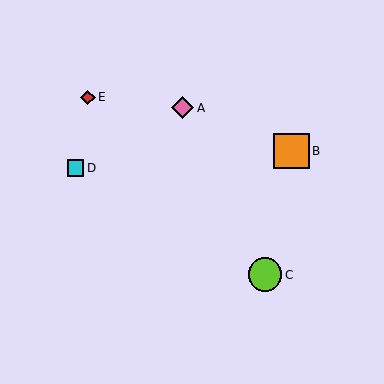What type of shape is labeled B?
Shape B is an orange square.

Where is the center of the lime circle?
The center of the lime circle is at (265, 275).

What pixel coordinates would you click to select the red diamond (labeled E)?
Click at (88, 97) to select the red diamond E.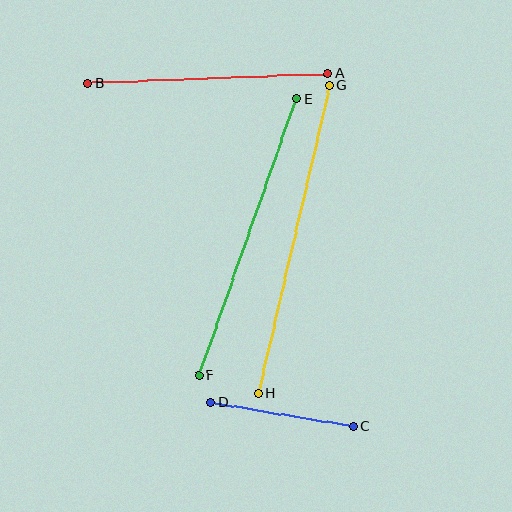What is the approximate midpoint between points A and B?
The midpoint is at approximately (208, 79) pixels.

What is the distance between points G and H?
The distance is approximately 315 pixels.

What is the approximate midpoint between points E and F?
The midpoint is at approximately (248, 237) pixels.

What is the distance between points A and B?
The distance is approximately 240 pixels.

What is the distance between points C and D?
The distance is approximately 144 pixels.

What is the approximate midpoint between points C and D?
The midpoint is at approximately (282, 414) pixels.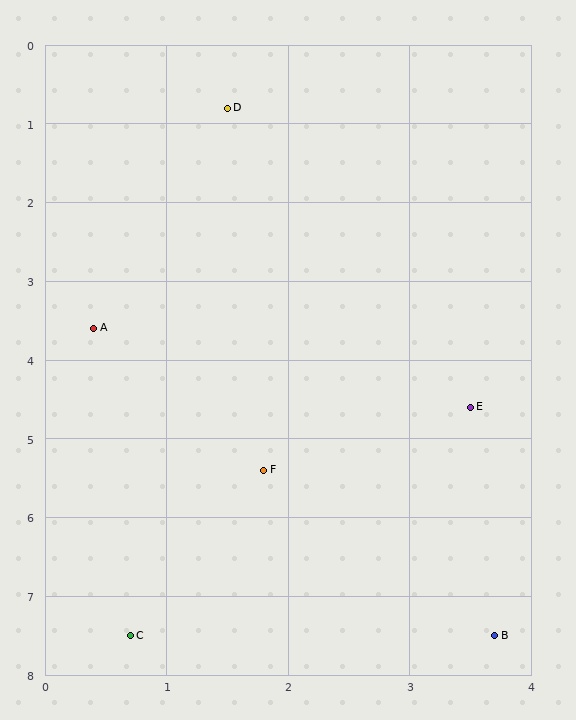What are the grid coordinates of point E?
Point E is at approximately (3.5, 4.6).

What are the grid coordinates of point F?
Point F is at approximately (1.8, 5.4).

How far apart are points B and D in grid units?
Points B and D are about 7.1 grid units apart.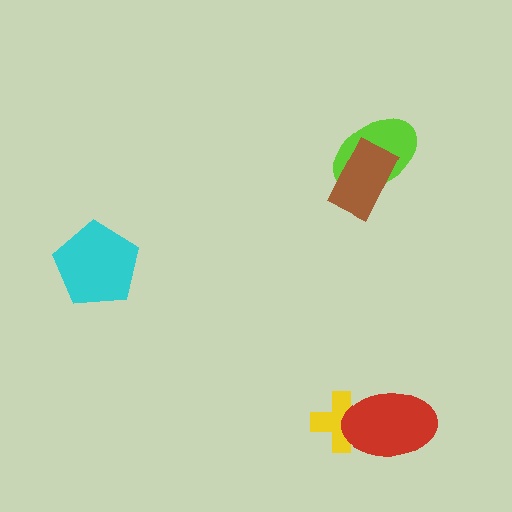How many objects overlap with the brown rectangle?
1 object overlaps with the brown rectangle.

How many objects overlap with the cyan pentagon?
0 objects overlap with the cyan pentagon.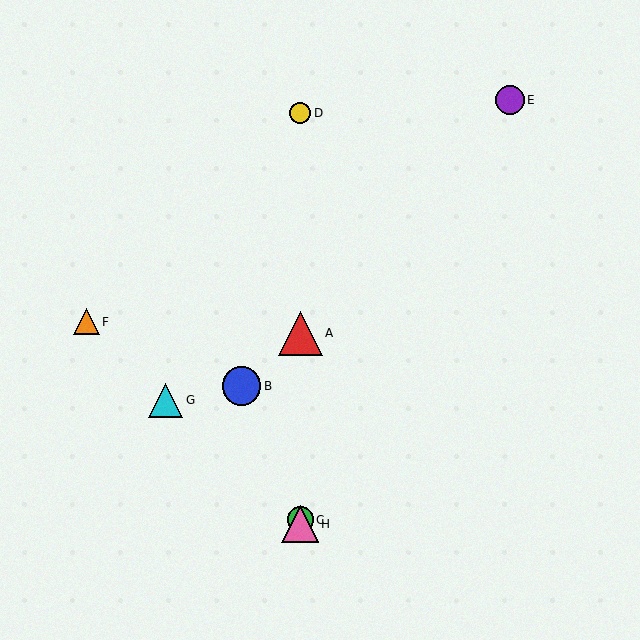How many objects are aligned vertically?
4 objects (A, C, D, H) are aligned vertically.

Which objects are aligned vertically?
Objects A, C, D, H are aligned vertically.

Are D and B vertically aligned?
No, D is at x≈300 and B is at x≈241.